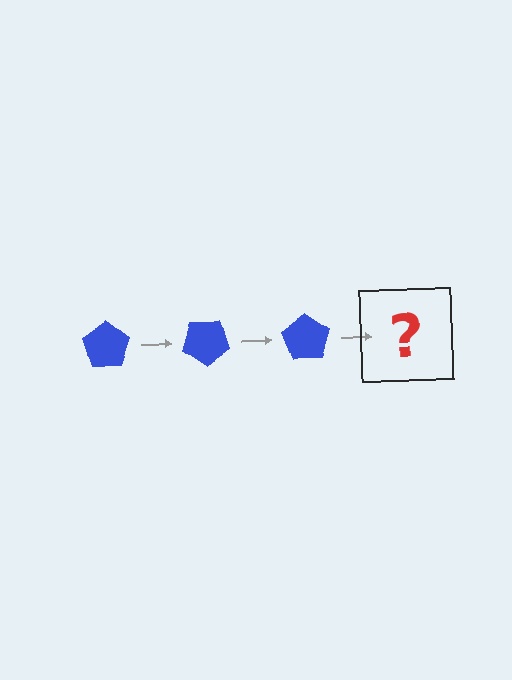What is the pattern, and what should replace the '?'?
The pattern is that the pentagon rotates 35 degrees each step. The '?' should be a blue pentagon rotated 105 degrees.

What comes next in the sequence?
The next element should be a blue pentagon rotated 105 degrees.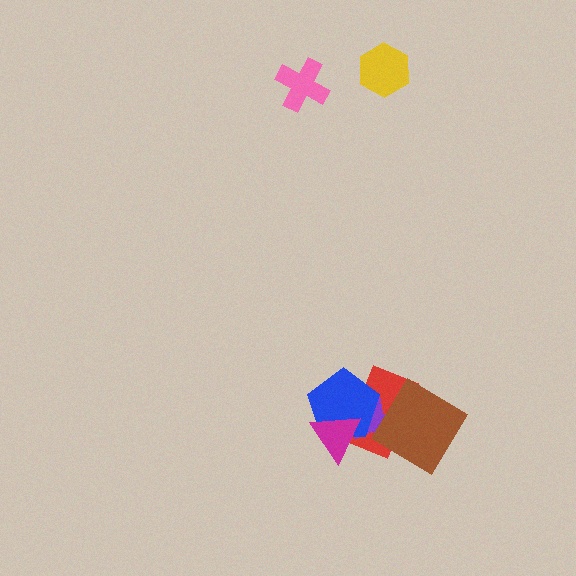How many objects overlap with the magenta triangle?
3 objects overlap with the magenta triangle.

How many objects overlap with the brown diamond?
2 objects overlap with the brown diamond.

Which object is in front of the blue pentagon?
The magenta triangle is in front of the blue pentagon.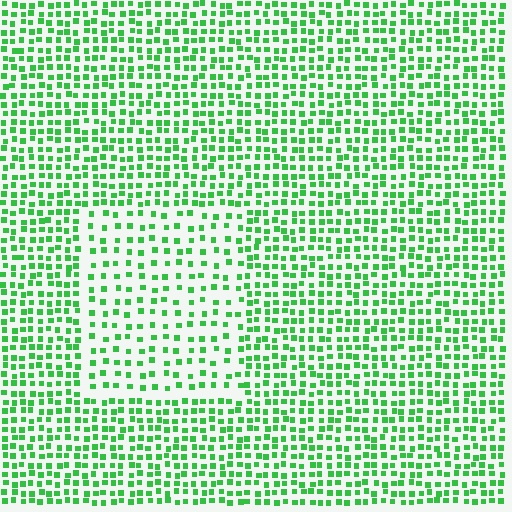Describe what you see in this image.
The image contains small green elements arranged at two different densities. A rectangle-shaped region is visible where the elements are less densely packed than the surrounding area.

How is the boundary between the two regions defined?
The boundary is defined by a change in element density (approximately 1.8x ratio). All elements are the same color, size, and shape.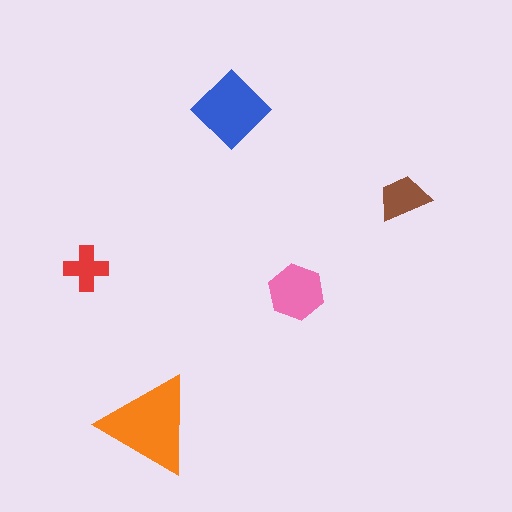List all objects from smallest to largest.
The red cross, the brown trapezoid, the pink hexagon, the blue diamond, the orange triangle.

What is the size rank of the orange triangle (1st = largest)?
1st.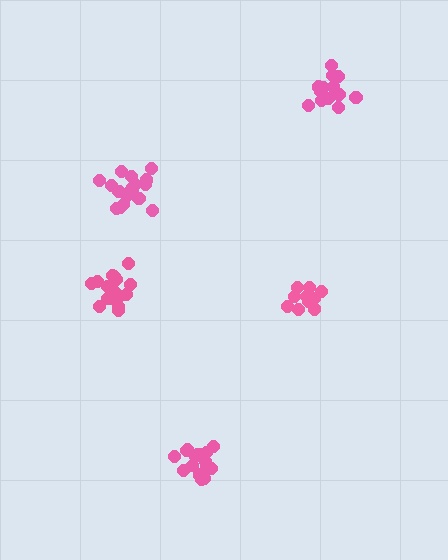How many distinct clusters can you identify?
There are 5 distinct clusters.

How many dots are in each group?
Group 1: 20 dots, Group 2: 17 dots, Group 3: 19 dots, Group 4: 16 dots, Group 5: 14 dots (86 total).